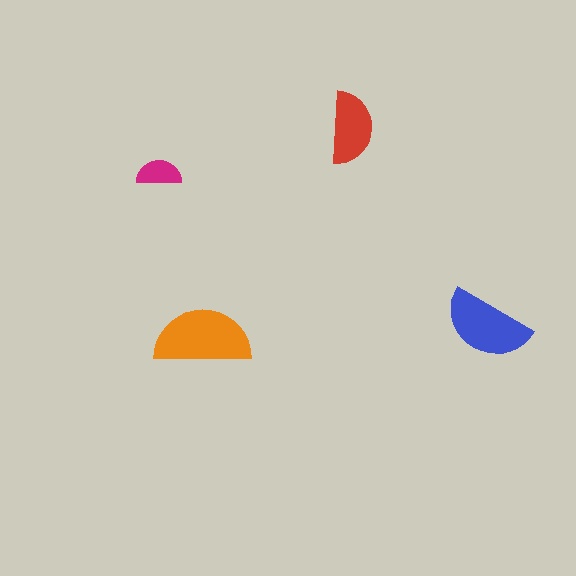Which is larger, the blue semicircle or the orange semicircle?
The orange one.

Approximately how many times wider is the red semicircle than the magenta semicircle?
About 1.5 times wider.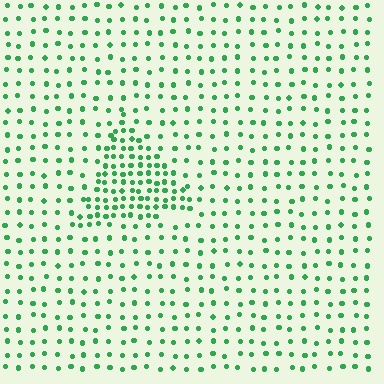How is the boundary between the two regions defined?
The boundary is defined by a change in element density (approximately 2.3x ratio). All elements are the same color, size, and shape.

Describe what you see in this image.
The image contains small green elements arranged at two different densities. A triangle-shaped region is visible where the elements are more densely packed than the surrounding area.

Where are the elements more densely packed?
The elements are more densely packed inside the triangle boundary.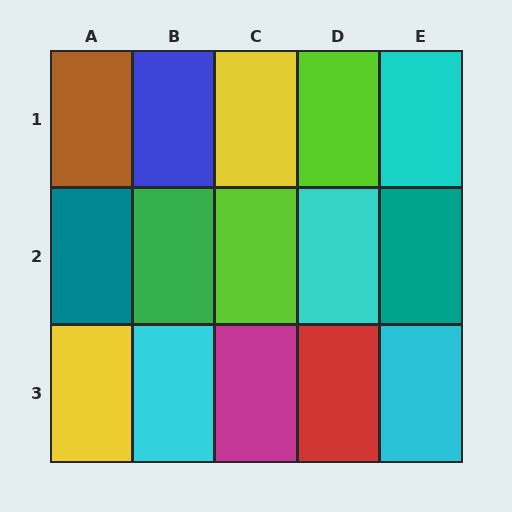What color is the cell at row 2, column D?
Cyan.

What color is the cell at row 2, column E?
Teal.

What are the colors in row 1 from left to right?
Brown, blue, yellow, lime, cyan.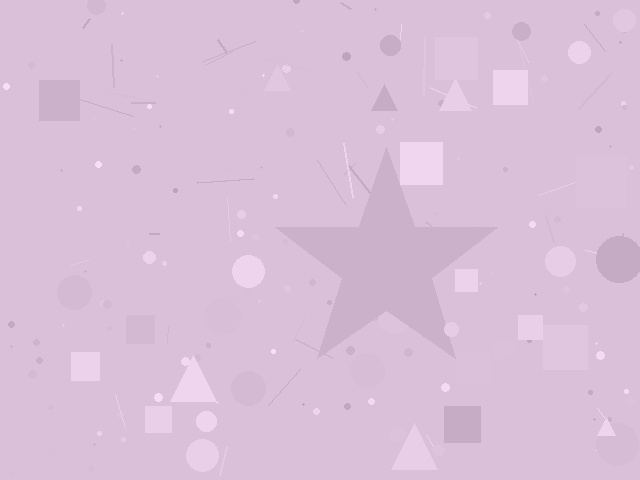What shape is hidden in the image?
A star is hidden in the image.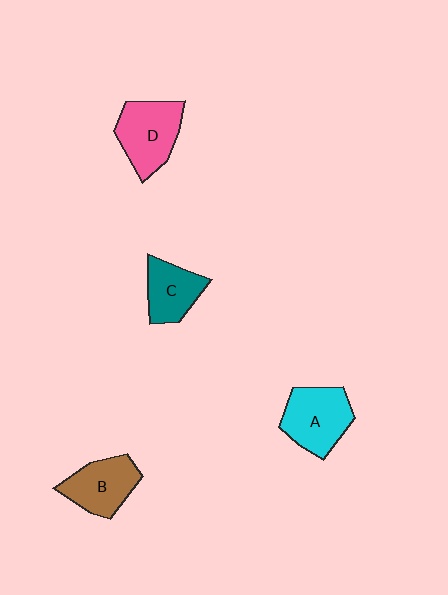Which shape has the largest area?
Shape D (pink).